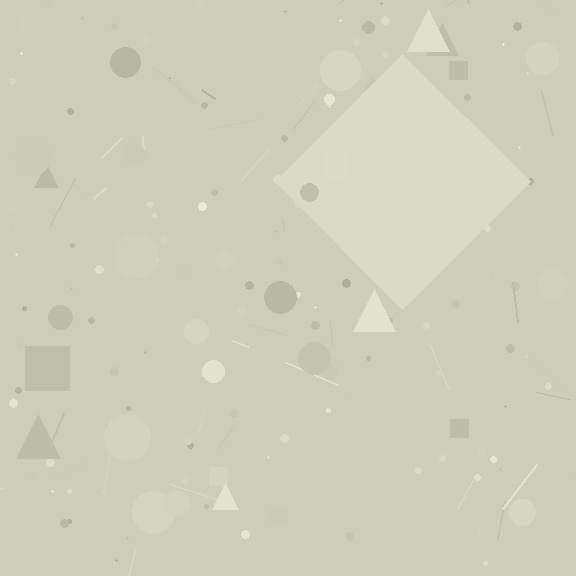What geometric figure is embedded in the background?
A diamond is embedded in the background.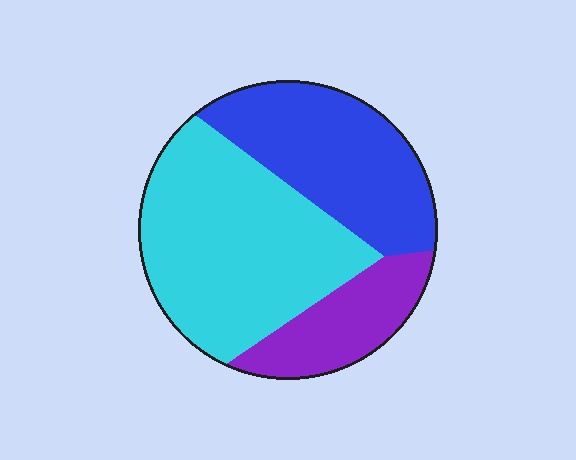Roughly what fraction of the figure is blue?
Blue covers about 35% of the figure.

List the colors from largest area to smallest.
From largest to smallest: cyan, blue, purple.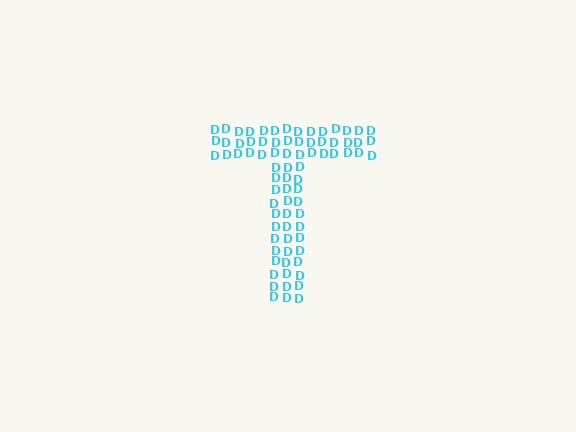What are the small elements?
The small elements are letter D's.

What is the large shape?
The large shape is the letter T.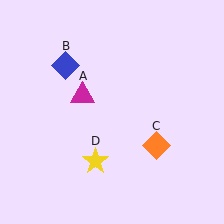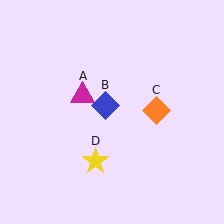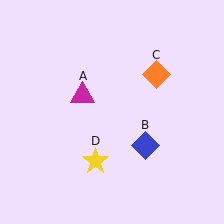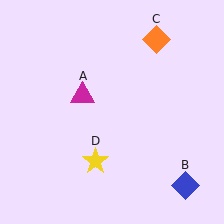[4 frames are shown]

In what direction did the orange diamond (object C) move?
The orange diamond (object C) moved up.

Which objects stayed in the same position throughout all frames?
Magenta triangle (object A) and yellow star (object D) remained stationary.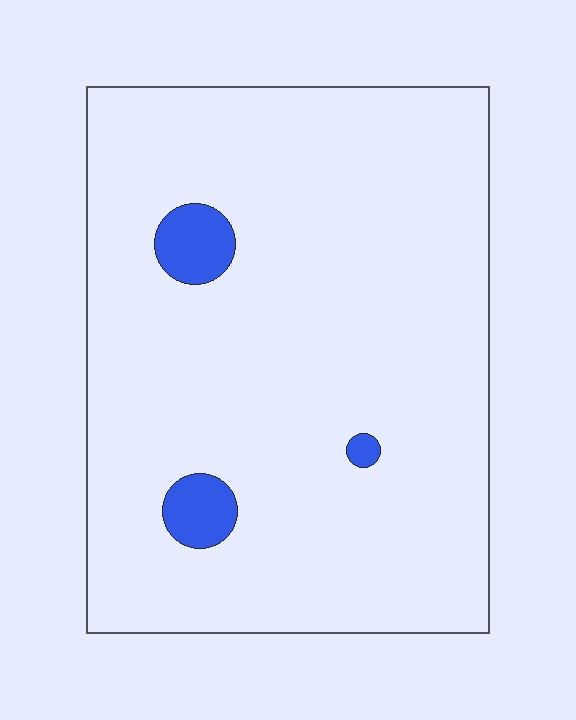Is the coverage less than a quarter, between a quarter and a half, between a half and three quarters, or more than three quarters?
Less than a quarter.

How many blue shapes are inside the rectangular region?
3.